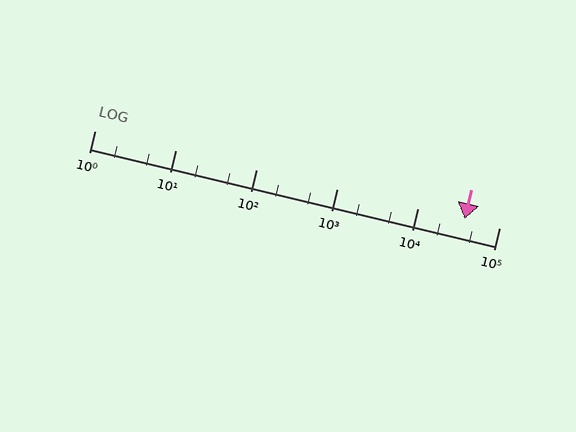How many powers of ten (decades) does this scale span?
The scale spans 5 decades, from 1 to 100000.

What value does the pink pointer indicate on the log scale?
The pointer indicates approximately 37000.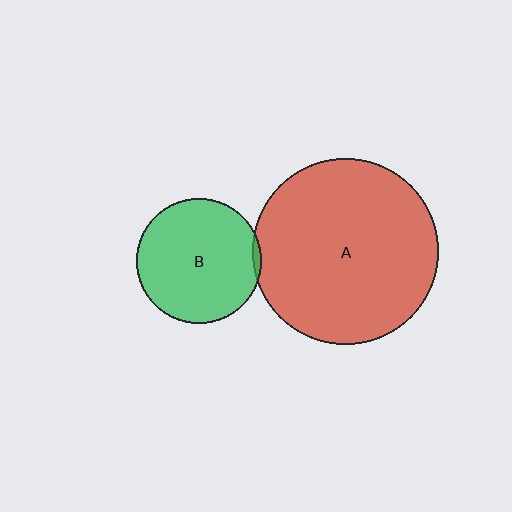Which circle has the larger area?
Circle A (red).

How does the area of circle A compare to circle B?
Approximately 2.2 times.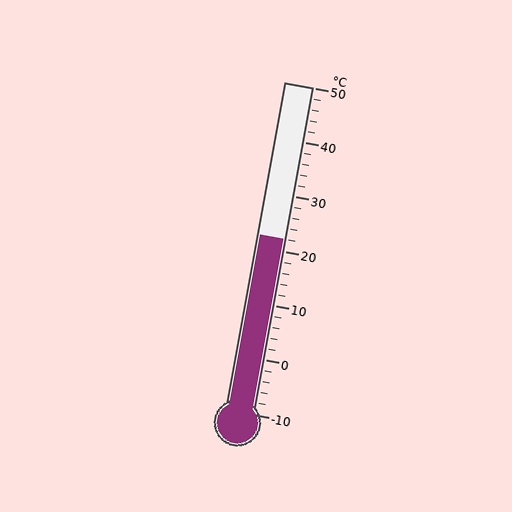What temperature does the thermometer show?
The thermometer shows approximately 22°C.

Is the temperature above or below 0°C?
The temperature is above 0°C.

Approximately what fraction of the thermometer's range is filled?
The thermometer is filled to approximately 55% of its range.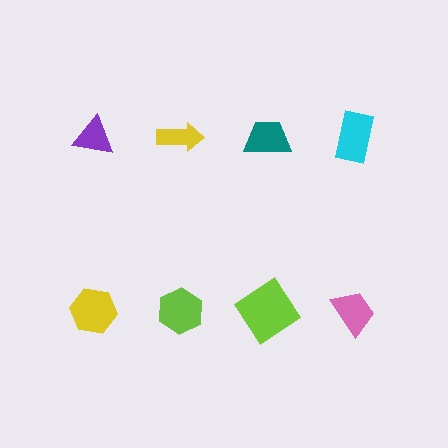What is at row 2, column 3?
A lime diamond.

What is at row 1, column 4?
A cyan rectangle.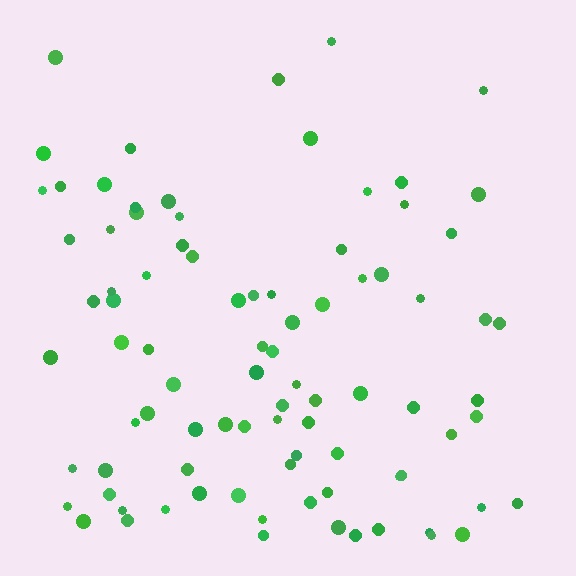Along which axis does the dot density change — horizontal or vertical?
Vertical.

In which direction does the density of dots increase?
From top to bottom, with the bottom side densest.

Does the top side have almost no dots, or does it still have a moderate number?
Still a moderate number, just noticeably fewer than the bottom.